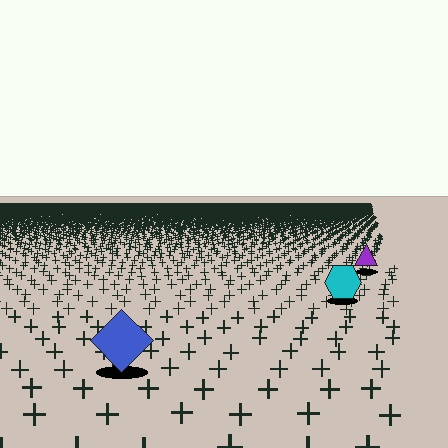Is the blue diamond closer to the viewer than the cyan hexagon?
Yes. The blue diamond is closer — you can tell from the texture gradient: the ground texture is coarser near it.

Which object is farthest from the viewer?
The purple triangle is farthest from the viewer. It appears smaller and the ground texture around it is denser.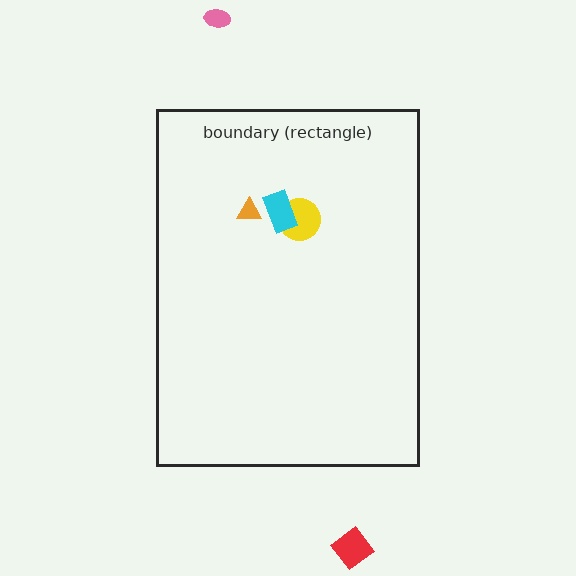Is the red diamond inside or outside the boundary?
Outside.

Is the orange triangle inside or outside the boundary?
Inside.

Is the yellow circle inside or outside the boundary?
Inside.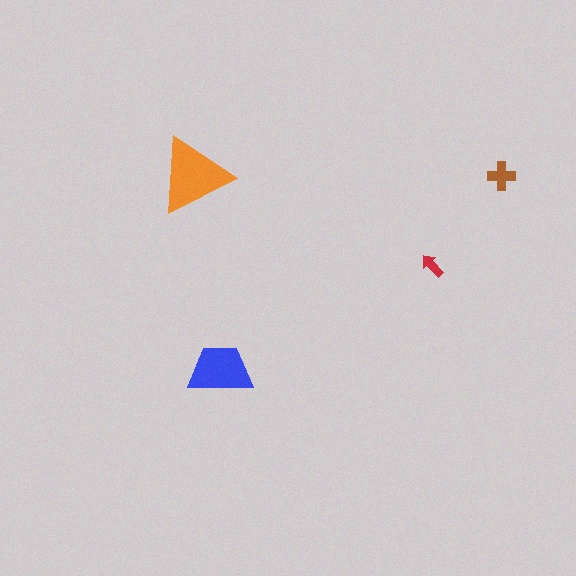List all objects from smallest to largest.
The red arrow, the brown cross, the blue trapezoid, the orange triangle.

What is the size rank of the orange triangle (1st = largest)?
1st.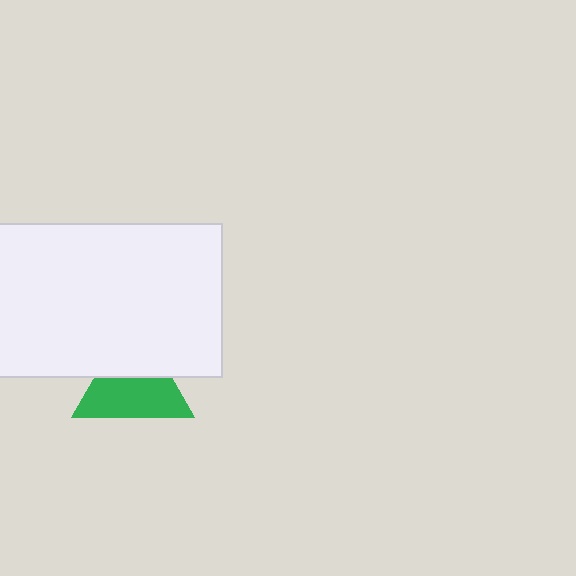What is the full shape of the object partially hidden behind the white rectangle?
The partially hidden object is a green triangle.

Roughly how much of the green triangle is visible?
About half of it is visible (roughly 60%).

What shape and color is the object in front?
The object in front is a white rectangle.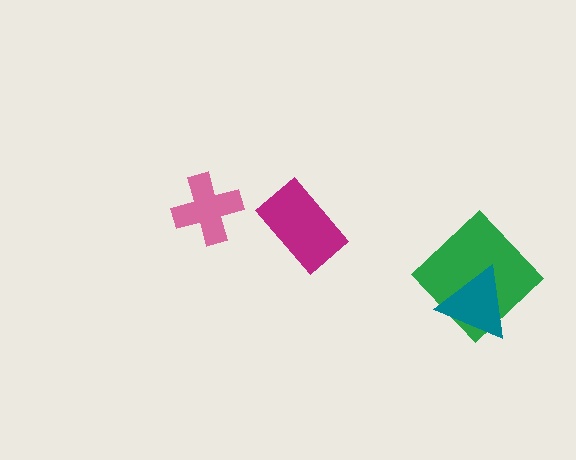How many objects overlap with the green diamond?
1 object overlaps with the green diamond.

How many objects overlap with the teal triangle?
1 object overlaps with the teal triangle.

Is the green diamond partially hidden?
Yes, it is partially covered by another shape.